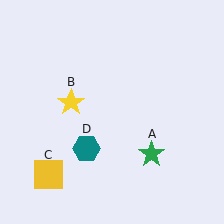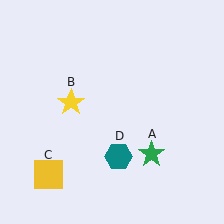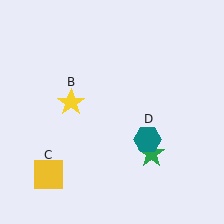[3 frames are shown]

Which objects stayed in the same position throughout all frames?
Green star (object A) and yellow star (object B) and yellow square (object C) remained stationary.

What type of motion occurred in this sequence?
The teal hexagon (object D) rotated counterclockwise around the center of the scene.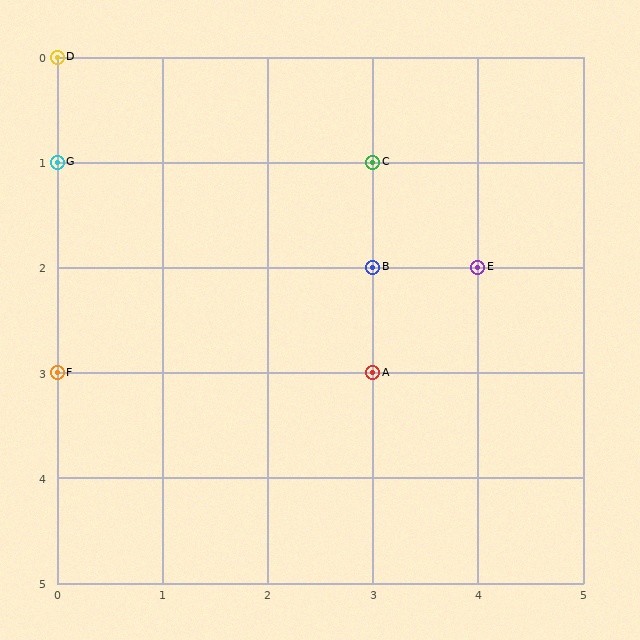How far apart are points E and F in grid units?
Points E and F are 4 columns and 1 row apart (about 4.1 grid units diagonally).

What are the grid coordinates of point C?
Point C is at grid coordinates (3, 1).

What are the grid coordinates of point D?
Point D is at grid coordinates (0, 0).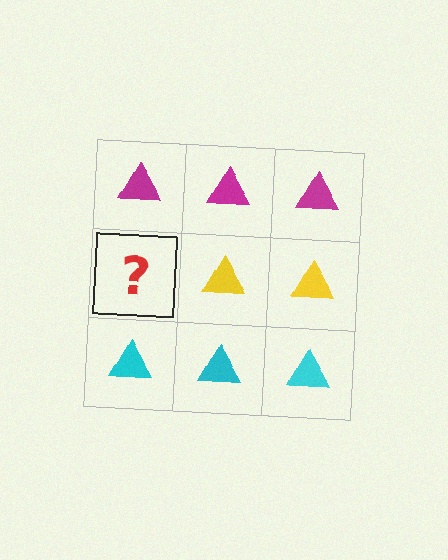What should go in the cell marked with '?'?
The missing cell should contain a yellow triangle.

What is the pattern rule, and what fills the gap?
The rule is that each row has a consistent color. The gap should be filled with a yellow triangle.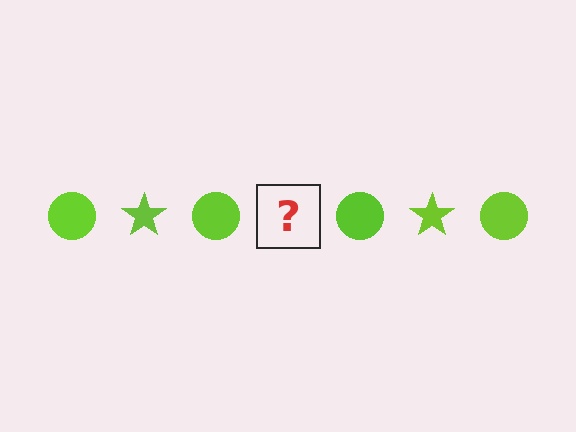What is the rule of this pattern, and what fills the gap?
The rule is that the pattern cycles through circle, star shapes in lime. The gap should be filled with a lime star.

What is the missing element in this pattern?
The missing element is a lime star.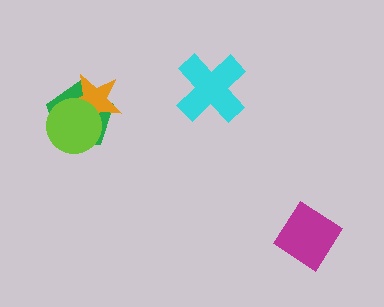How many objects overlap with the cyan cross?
0 objects overlap with the cyan cross.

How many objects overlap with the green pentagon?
2 objects overlap with the green pentagon.